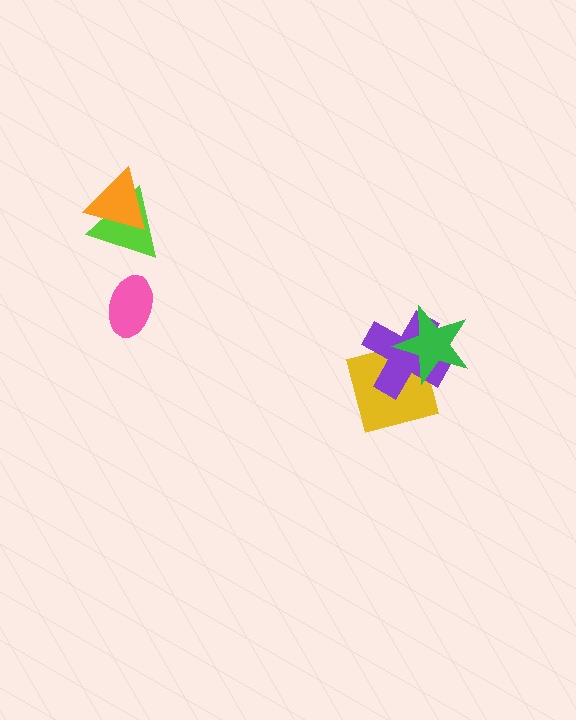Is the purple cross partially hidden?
Yes, it is partially covered by another shape.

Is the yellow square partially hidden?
Yes, it is partially covered by another shape.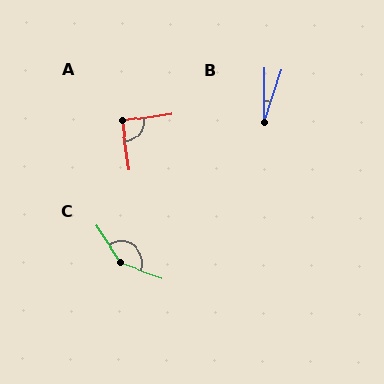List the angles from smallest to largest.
B (17°), A (90°), C (143°).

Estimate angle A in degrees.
Approximately 90 degrees.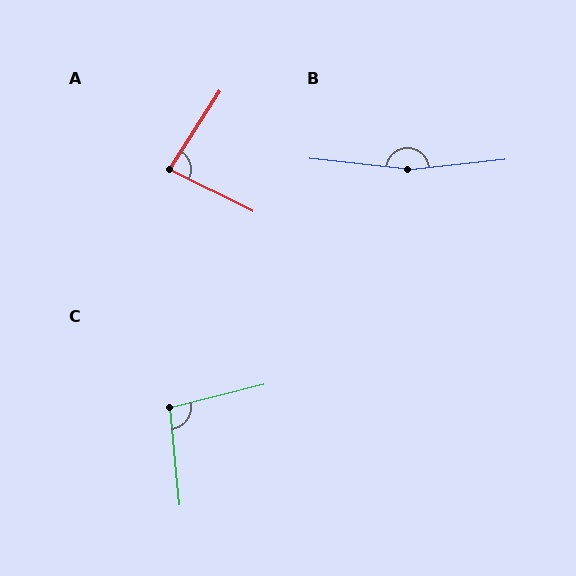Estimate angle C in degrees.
Approximately 98 degrees.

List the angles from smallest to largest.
A (84°), C (98°), B (168°).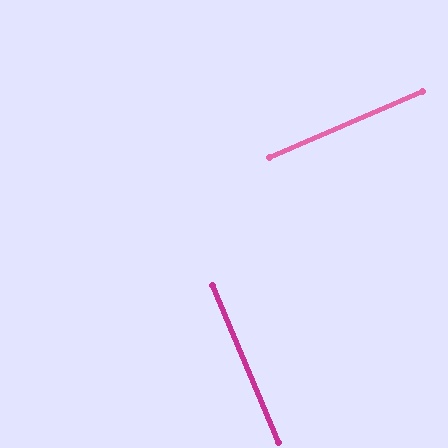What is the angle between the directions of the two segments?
Approximately 90 degrees.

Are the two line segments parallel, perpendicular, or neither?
Perpendicular — they meet at approximately 90°.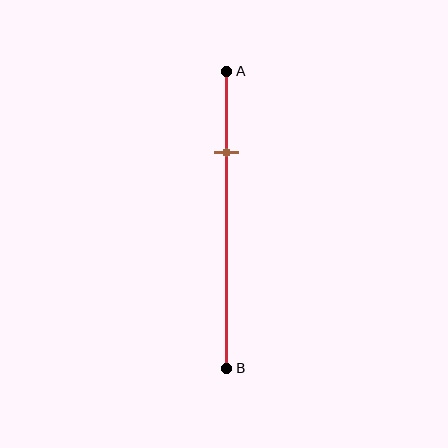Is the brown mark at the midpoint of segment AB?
No, the mark is at about 25% from A, not at the 50% midpoint.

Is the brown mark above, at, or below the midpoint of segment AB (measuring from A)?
The brown mark is above the midpoint of segment AB.